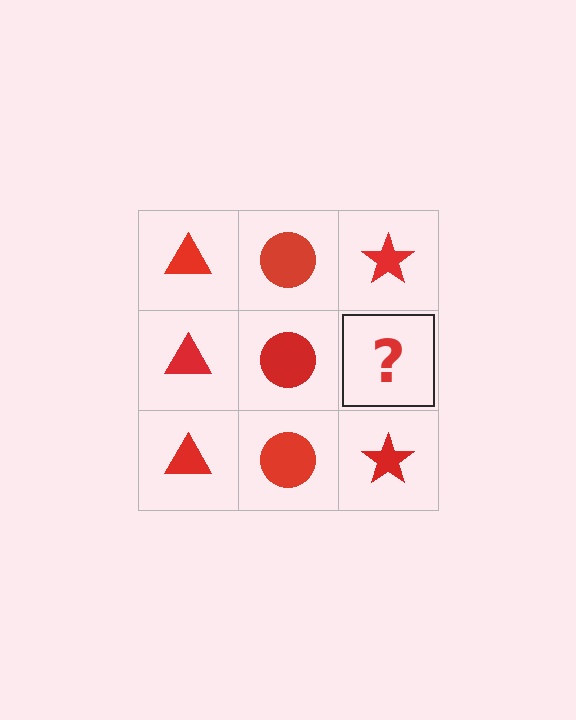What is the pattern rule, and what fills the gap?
The rule is that each column has a consistent shape. The gap should be filled with a red star.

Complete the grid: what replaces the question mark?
The question mark should be replaced with a red star.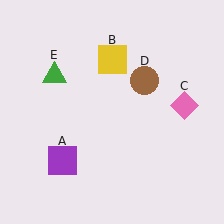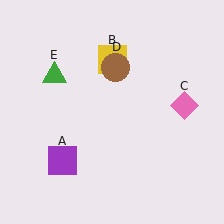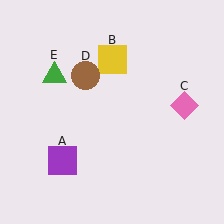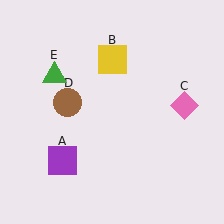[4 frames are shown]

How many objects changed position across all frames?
1 object changed position: brown circle (object D).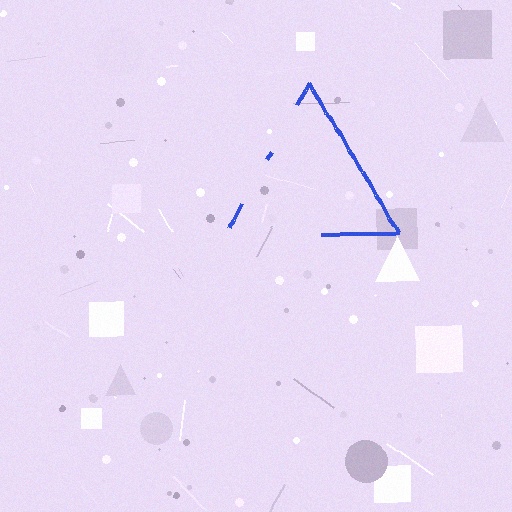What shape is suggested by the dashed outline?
The dashed outline suggests a triangle.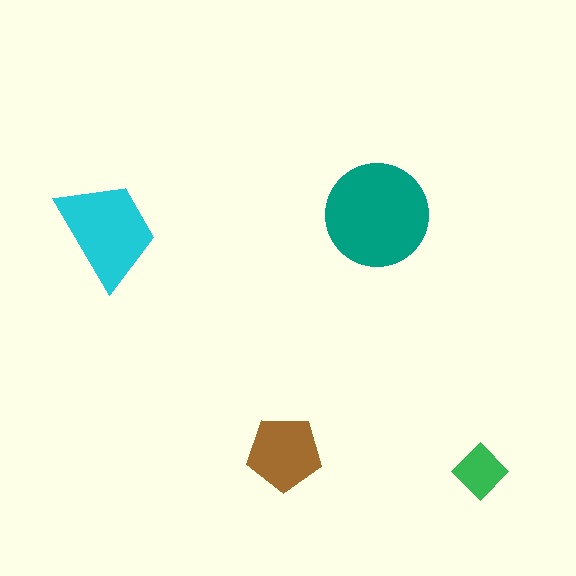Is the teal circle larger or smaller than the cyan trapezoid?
Larger.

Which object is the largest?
The teal circle.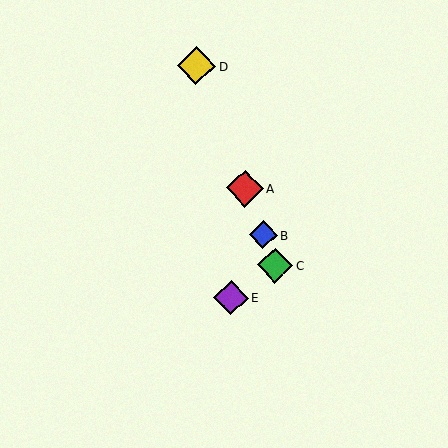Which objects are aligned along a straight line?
Objects A, B, C, D are aligned along a straight line.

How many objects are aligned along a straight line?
4 objects (A, B, C, D) are aligned along a straight line.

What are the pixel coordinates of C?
Object C is at (275, 265).